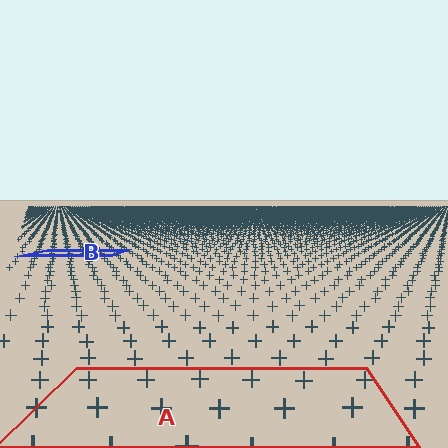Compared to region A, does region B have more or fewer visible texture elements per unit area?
Region B has more texture elements per unit area — they are packed more densely because it is farther away.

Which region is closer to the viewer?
Region A is closer. The texture elements there are larger and more spread out.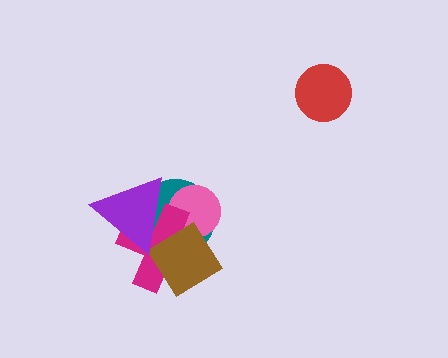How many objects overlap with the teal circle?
4 objects overlap with the teal circle.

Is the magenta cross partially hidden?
Yes, it is partially covered by another shape.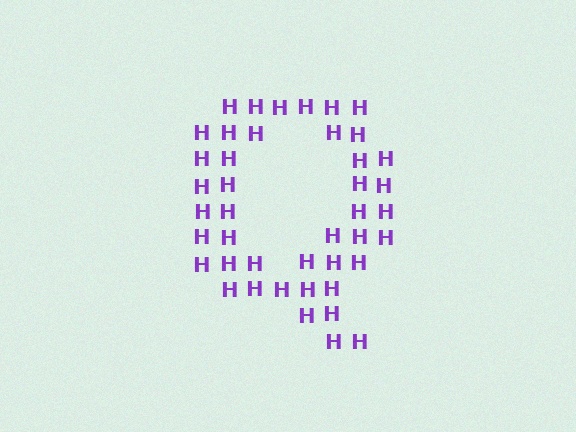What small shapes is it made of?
It is made of small letter H's.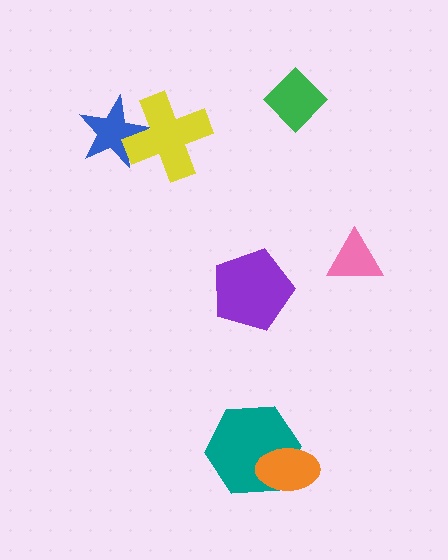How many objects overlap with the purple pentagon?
0 objects overlap with the purple pentagon.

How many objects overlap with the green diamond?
0 objects overlap with the green diamond.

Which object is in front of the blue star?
The yellow cross is in front of the blue star.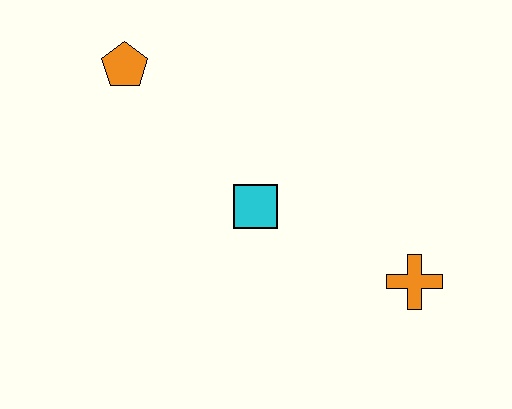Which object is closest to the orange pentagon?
The cyan square is closest to the orange pentagon.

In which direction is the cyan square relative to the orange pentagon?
The cyan square is below the orange pentagon.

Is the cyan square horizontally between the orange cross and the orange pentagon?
Yes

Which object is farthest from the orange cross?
The orange pentagon is farthest from the orange cross.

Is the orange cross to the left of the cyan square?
No